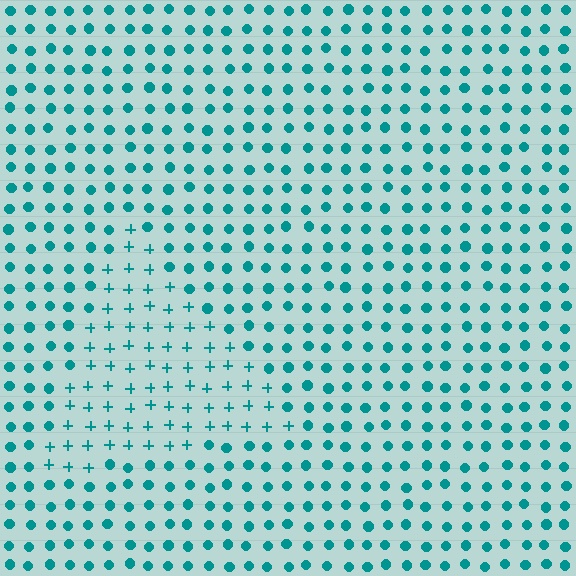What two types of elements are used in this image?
The image uses plus signs inside the triangle region and circles outside it.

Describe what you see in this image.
The image is filled with small teal elements arranged in a uniform grid. A triangle-shaped region contains plus signs, while the surrounding area contains circles. The boundary is defined purely by the change in element shape.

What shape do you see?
I see a triangle.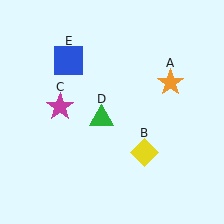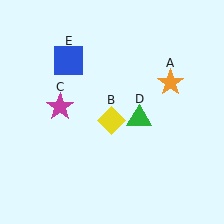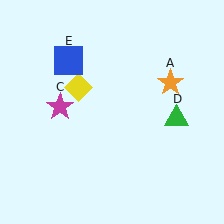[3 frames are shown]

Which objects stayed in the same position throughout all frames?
Orange star (object A) and magenta star (object C) and blue square (object E) remained stationary.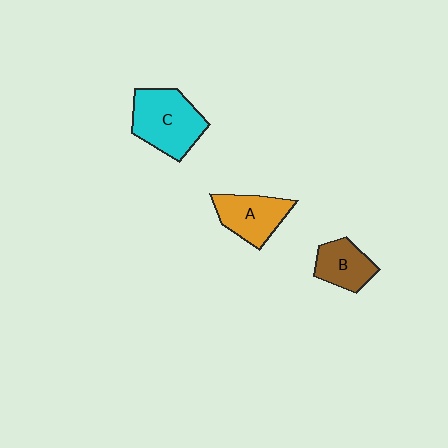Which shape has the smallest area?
Shape B (brown).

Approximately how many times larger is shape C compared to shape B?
Approximately 1.7 times.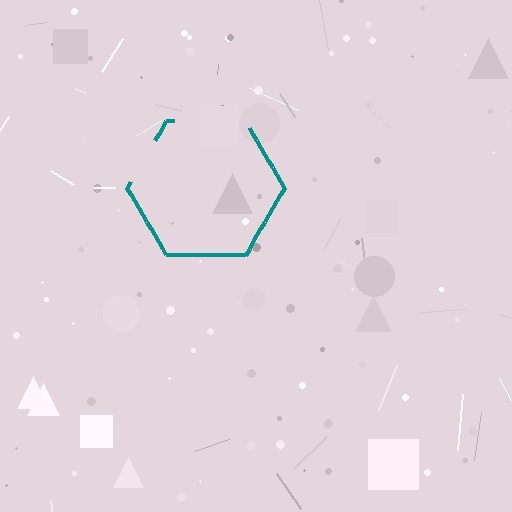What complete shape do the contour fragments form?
The contour fragments form a hexagon.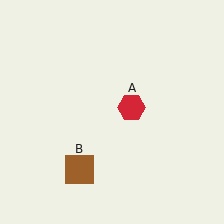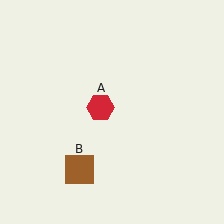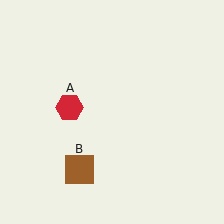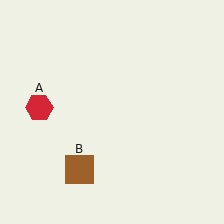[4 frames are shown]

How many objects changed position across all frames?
1 object changed position: red hexagon (object A).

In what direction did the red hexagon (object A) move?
The red hexagon (object A) moved left.